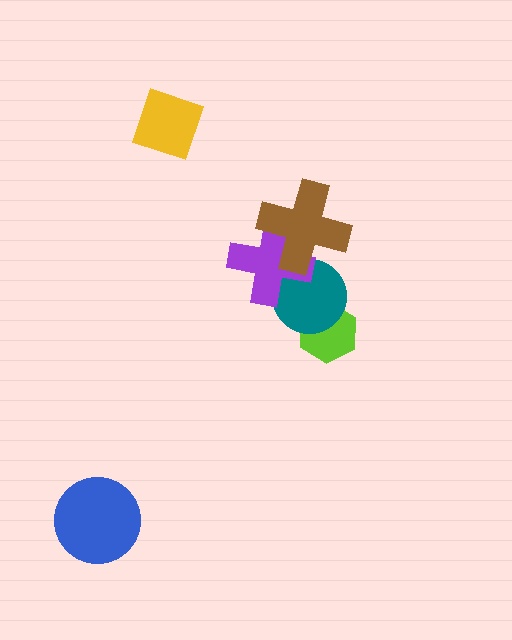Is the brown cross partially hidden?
No, no other shape covers it.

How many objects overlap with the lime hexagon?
1 object overlaps with the lime hexagon.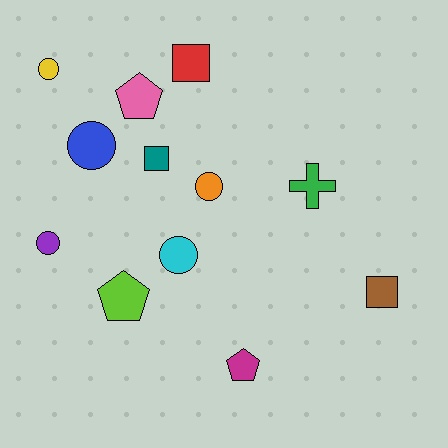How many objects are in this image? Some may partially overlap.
There are 12 objects.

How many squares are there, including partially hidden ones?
There are 3 squares.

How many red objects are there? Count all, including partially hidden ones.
There is 1 red object.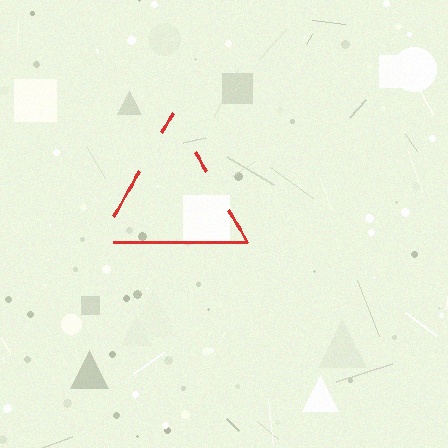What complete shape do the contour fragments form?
The contour fragments form a triangle.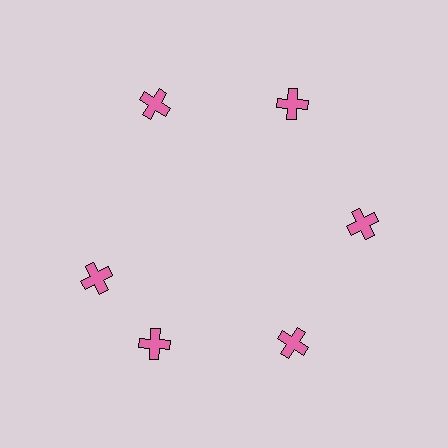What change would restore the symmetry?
The symmetry would be restored by rotating it back into even spacing with its neighbors so that all 6 crosses sit at equal angles and equal distance from the center.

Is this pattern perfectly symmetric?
No. The 6 pink crosses are arranged in a ring, but one element near the 9 o'clock position is rotated out of alignment along the ring, breaking the 6-fold rotational symmetry.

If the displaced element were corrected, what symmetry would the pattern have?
It would have 6-fold rotational symmetry — the pattern would map onto itself every 60 degrees.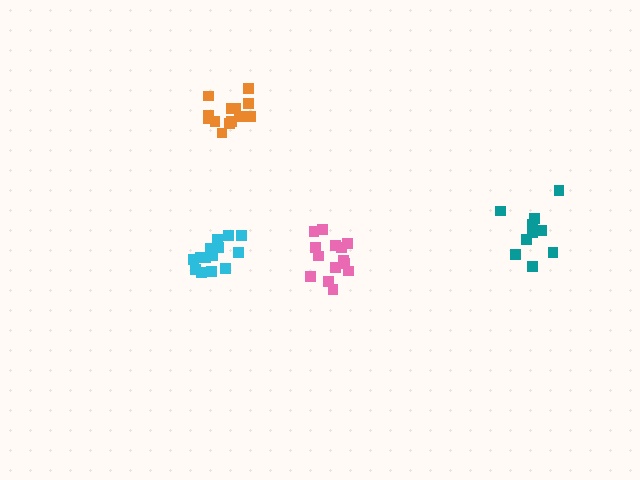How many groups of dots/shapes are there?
There are 4 groups.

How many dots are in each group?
Group 1: 15 dots, Group 2: 10 dots, Group 3: 13 dots, Group 4: 14 dots (52 total).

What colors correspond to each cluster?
The clusters are colored: cyan, teal, orange, pink.